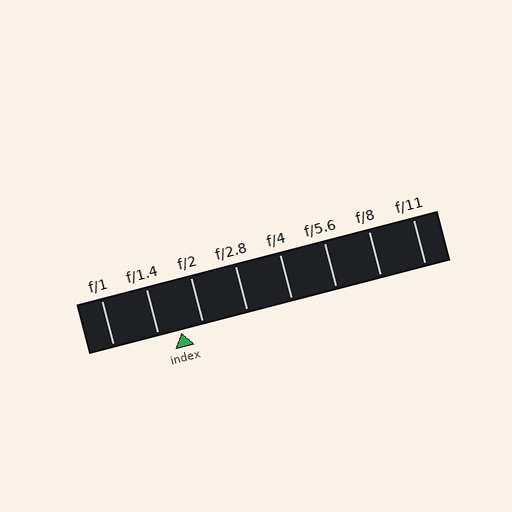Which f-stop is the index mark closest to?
The index mark is closest to f/2.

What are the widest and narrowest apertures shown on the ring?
The widest aperture shown is f/1 and the narrowest is f/11.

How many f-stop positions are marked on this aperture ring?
There are 8 f-stop positions marked.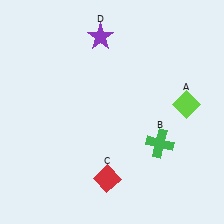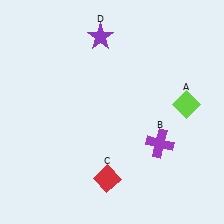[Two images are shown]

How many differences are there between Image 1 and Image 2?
There is 1 difference between the two images.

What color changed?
The cross (B) changed from green in Image 1 to purple in Image 2.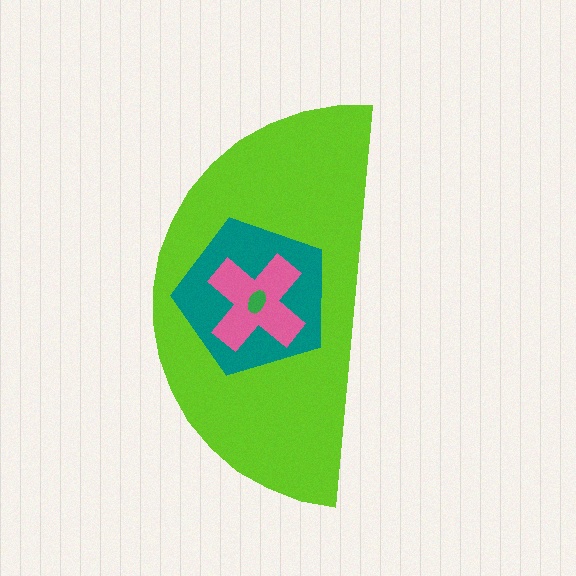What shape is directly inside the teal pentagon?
The pink cross.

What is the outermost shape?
The lime semicircle.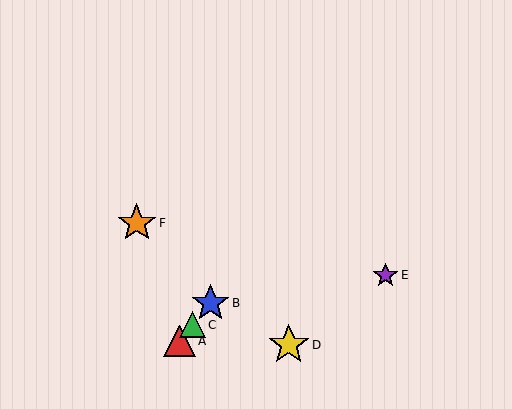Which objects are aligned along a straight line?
Objects A, B, C are aligned along a straight line.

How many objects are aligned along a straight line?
3 objects (A, B, C) are aligned along a straight line.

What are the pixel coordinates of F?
Object F is at (137, 223).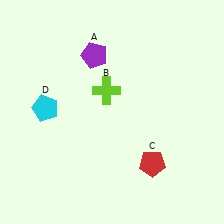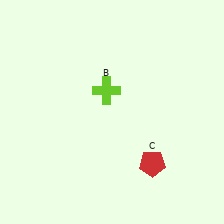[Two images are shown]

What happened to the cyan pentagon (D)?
The cyan pentagon (D) was removed in Image 2. It was in the top-left area of Image 1.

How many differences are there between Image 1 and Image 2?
There are 2 differences between the two images.